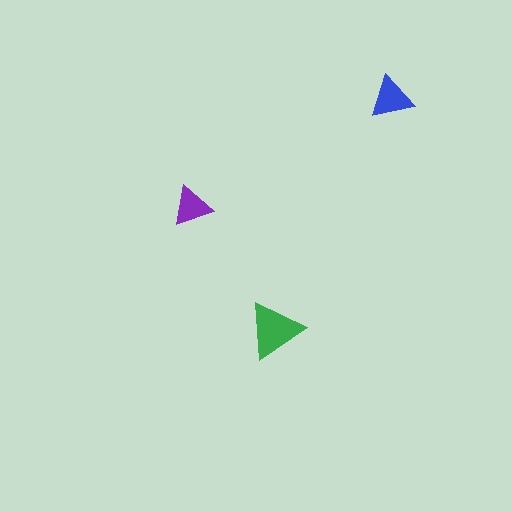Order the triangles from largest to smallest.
the green one, the blue one, the purple one.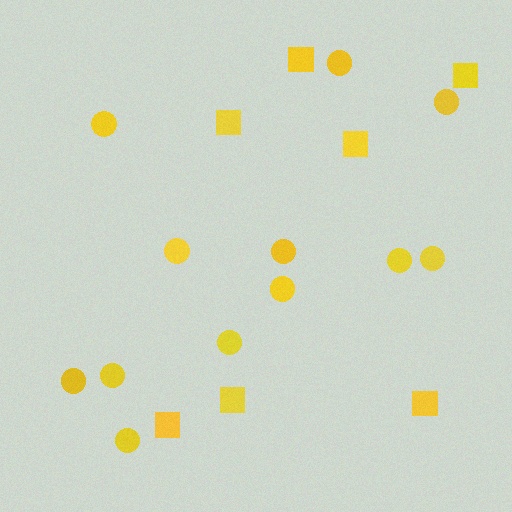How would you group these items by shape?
There are 2 groups: one group of squares (7) and one group of circles (12).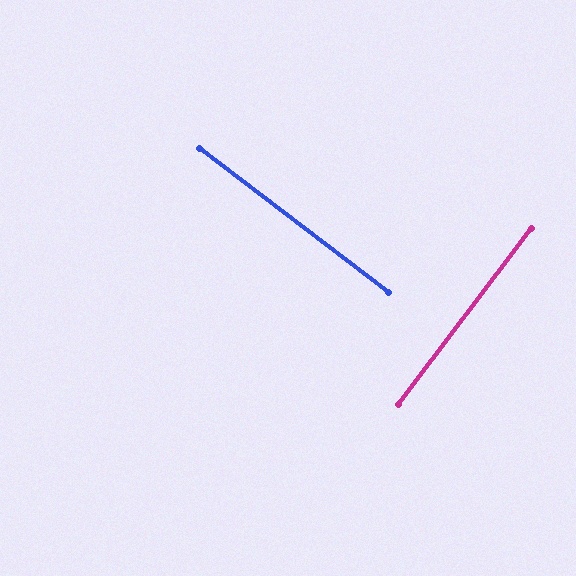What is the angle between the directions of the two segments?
Approximately 90 degrees.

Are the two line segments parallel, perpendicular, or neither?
Perpendicular — they meet at approximately 90°.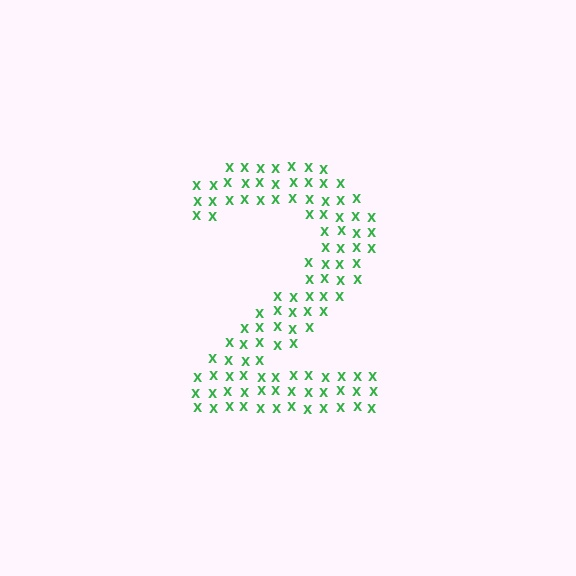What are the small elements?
The small elements are letter X's.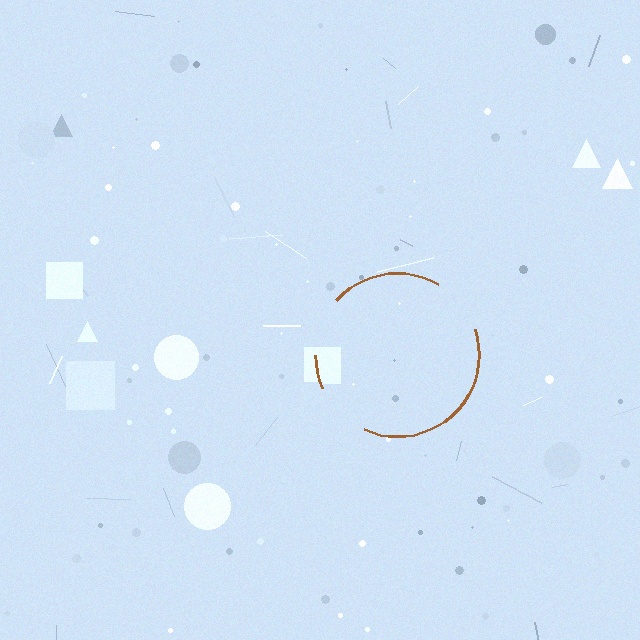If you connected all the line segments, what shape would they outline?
They would outline a circle.